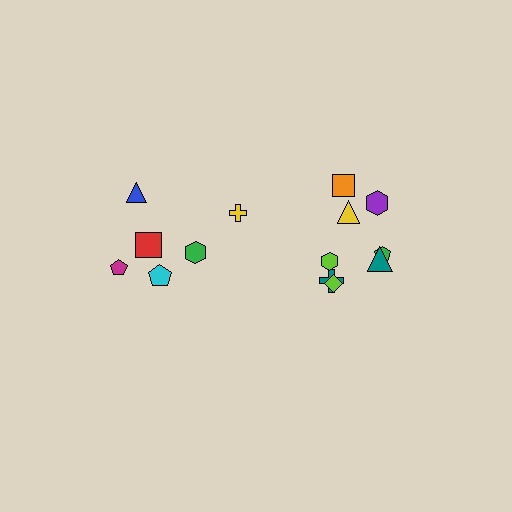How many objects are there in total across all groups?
There are 14 objects.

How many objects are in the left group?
There are 6 objects.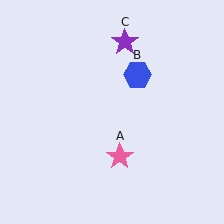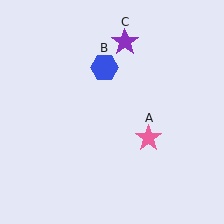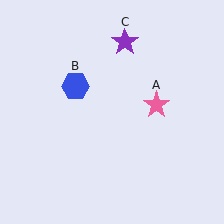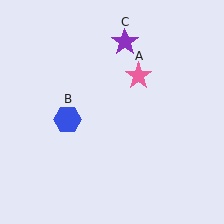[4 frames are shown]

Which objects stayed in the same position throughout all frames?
Purple star (object C) remained stationary.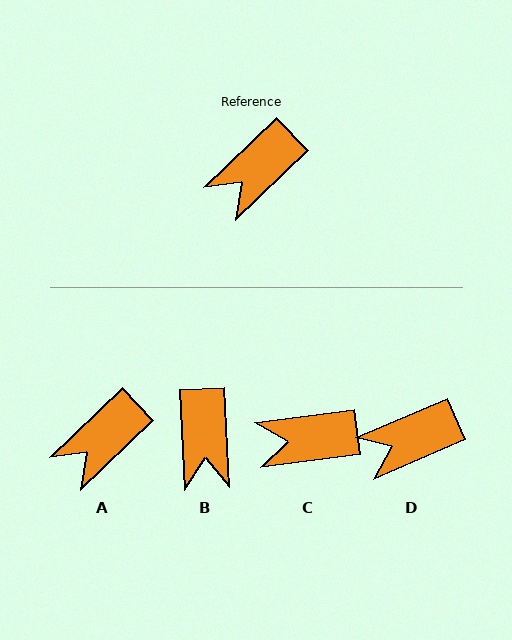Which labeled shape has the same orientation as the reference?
A.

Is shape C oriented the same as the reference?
No, it is off by about 37 degrees.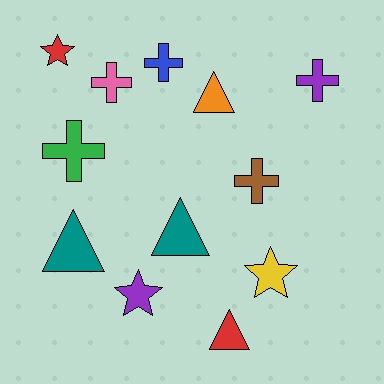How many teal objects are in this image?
There are 2 teal objects.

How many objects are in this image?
There are 12 objects.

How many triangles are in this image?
There are 4 triangles.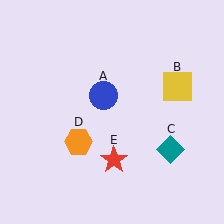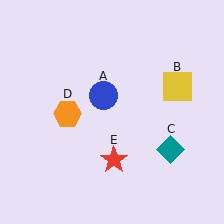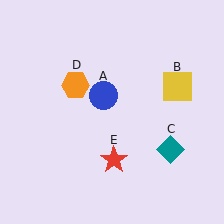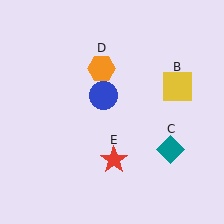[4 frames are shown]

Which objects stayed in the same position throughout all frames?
Blue circle (object A) and yellow square (object B) and teal diamond (object C) and red star (object E) remained stationary.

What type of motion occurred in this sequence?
The orange hexagon (object D) rotated clockwise around the center of the scene.